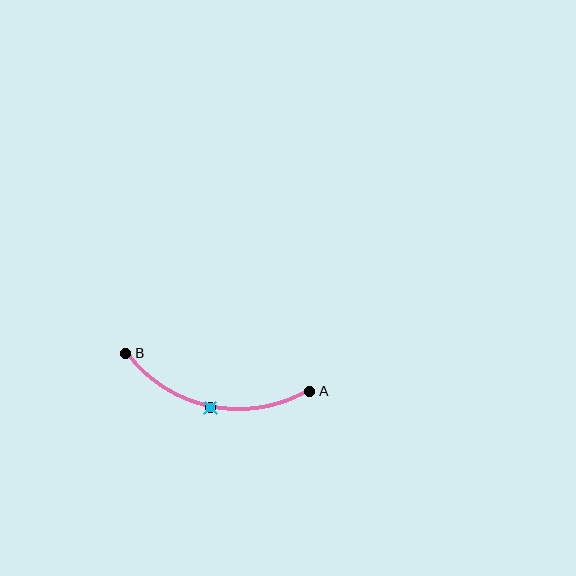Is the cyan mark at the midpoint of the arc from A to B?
Yes. The cyan mark lies on the arc at equal arc-length from both A and B — it is the arc midpoint.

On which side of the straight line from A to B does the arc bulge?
The arc bulges below the straight line connecting A and B.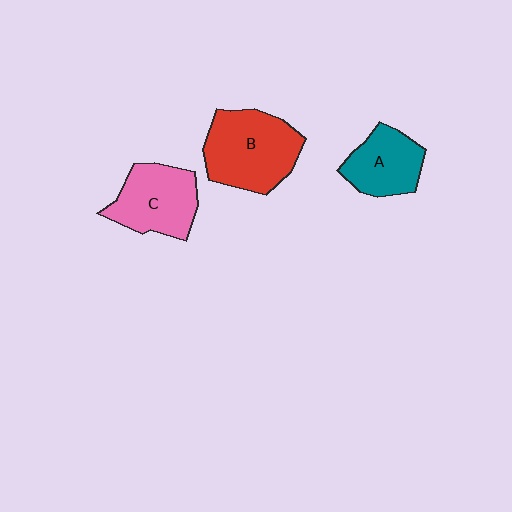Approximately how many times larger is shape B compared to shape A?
Approximately 1.5 times.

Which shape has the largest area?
Shape B (red).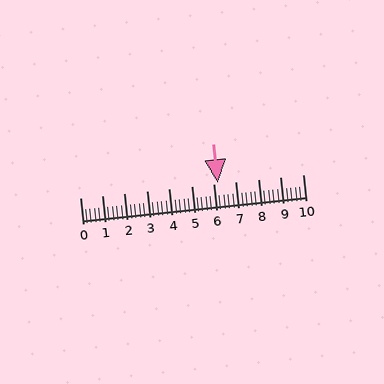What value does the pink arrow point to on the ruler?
The pink arrow points to approximately 6.2.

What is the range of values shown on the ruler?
The ruler shows values from 0 to 10.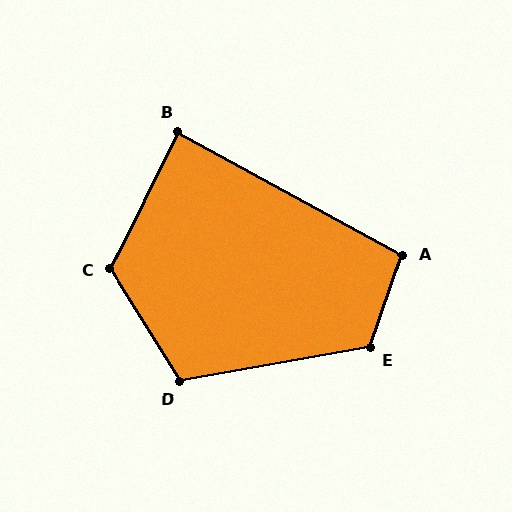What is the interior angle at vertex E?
Approximately 119 degrees (obtuse).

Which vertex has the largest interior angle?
C, at approximately 122 degrees.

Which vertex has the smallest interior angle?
B, at approximately 88 degrees.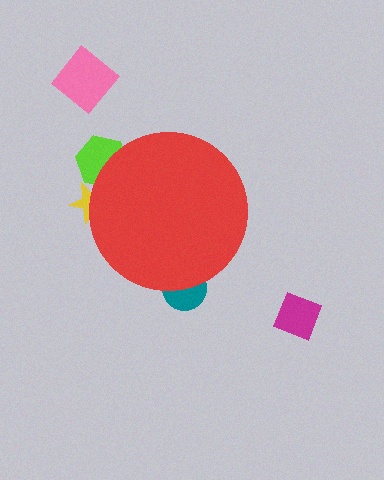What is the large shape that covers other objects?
A red circle.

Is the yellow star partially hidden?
Yes, the yellow star is partially hidden behind the red circle.